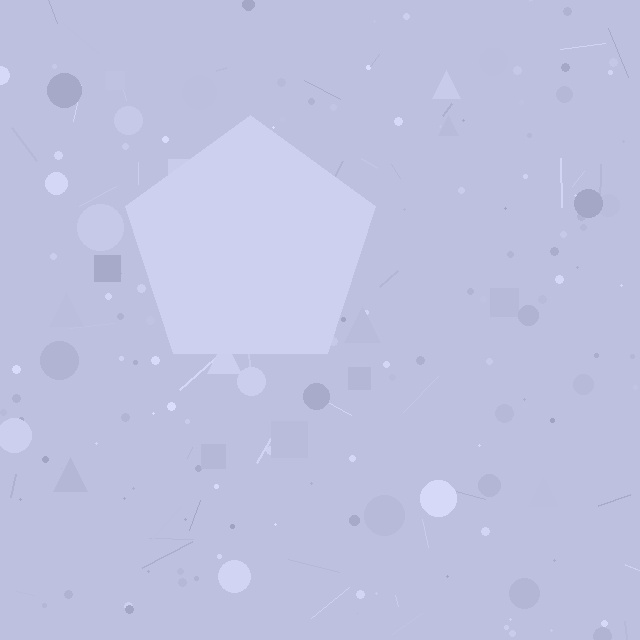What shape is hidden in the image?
A pentagon is hidden in the image.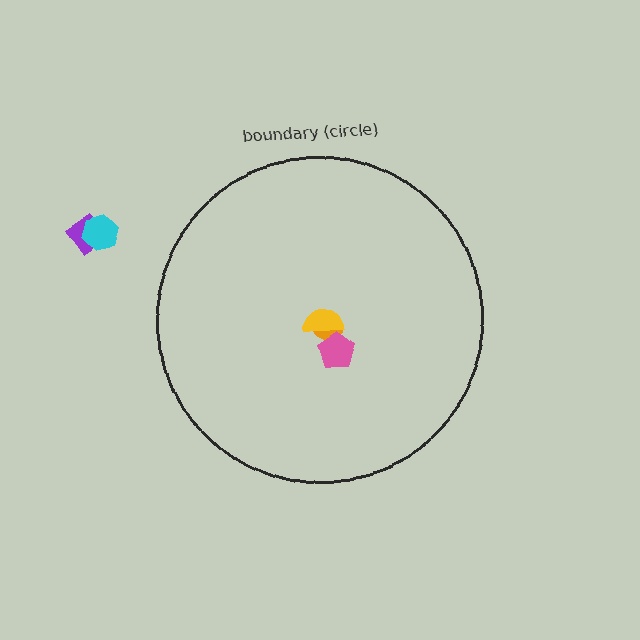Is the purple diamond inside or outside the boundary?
Outside.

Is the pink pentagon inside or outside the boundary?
Inside.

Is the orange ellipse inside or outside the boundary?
Inside.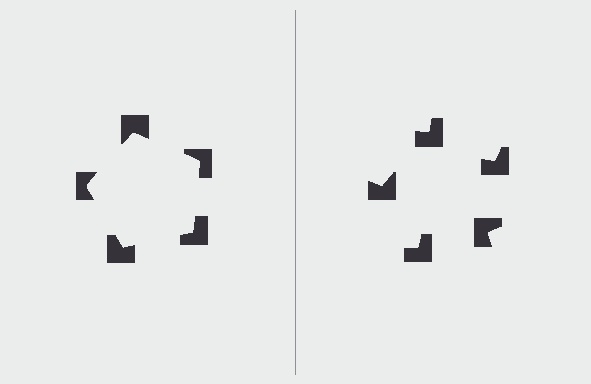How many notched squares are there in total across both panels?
10 — 5 on each side.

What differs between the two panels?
The notched squares are positioned identically on both sides; only the wedge orientations differ. On the left they align to a pentagon; on the right they are misaligned.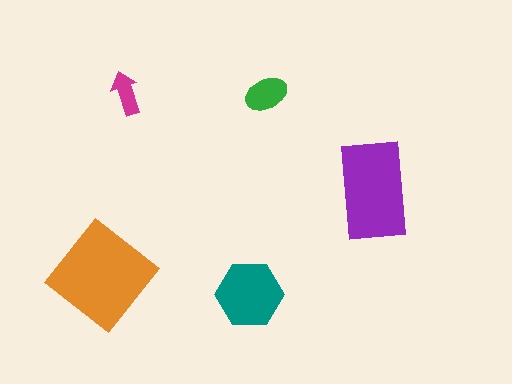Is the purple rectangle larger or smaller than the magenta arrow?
Larger.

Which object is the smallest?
The magenta arrow.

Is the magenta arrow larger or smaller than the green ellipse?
Smaller.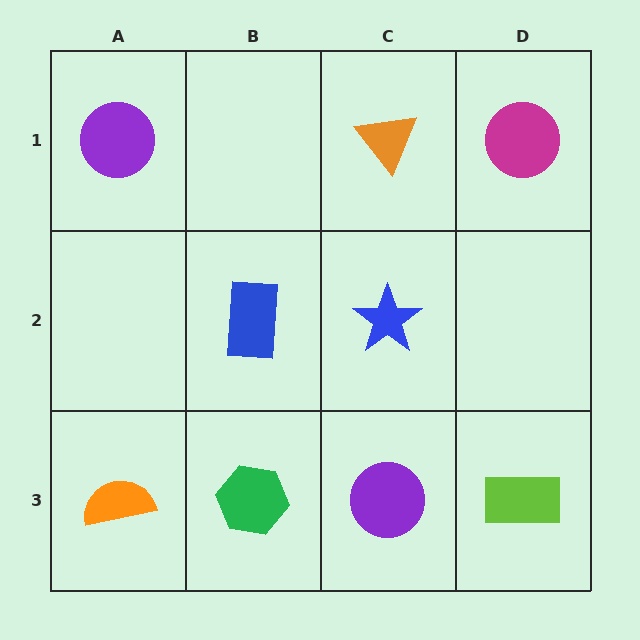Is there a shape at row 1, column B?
No, that cell is empty.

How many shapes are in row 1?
3 shapes.